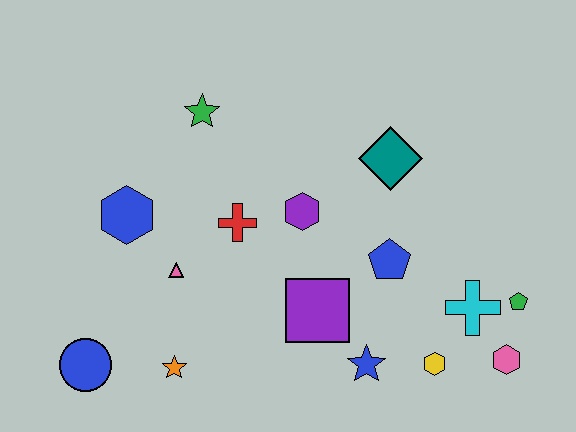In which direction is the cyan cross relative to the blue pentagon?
The cyan cross is to the right of the blue pentagon.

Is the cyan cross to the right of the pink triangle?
Yes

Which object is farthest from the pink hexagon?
The blue circle is farthest from the pink hexagon.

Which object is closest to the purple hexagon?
The red cross is closest to the purple hexagon.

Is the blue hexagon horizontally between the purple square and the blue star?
No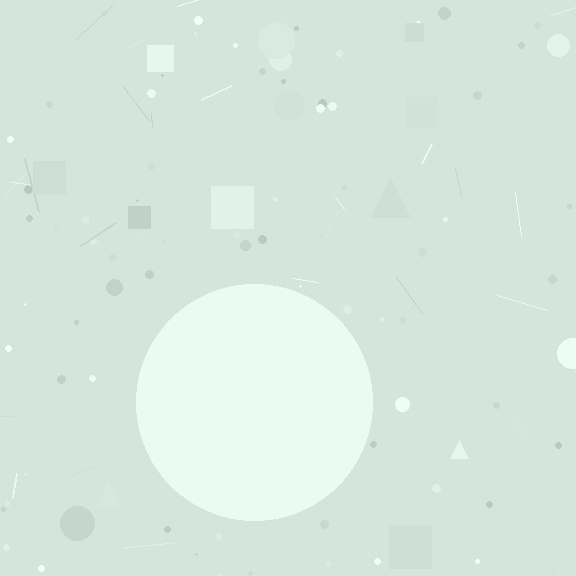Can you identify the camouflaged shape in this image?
The camouflaged shape is a circle.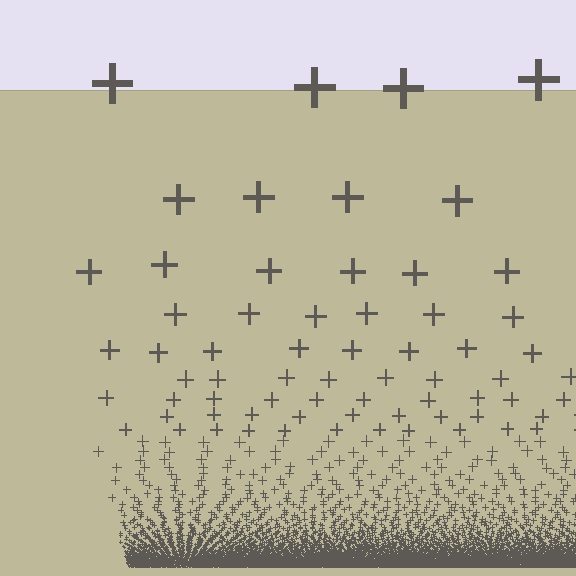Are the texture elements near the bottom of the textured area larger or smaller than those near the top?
Smaller. The gradient is inverted — elements near the bottom are smaller and denser.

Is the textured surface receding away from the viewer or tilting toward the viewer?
The surface appears to tilt toward the viewer. Texture elements get larger and sparser toward the top.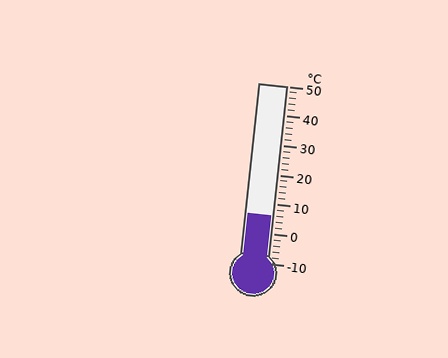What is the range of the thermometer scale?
The thermometer scale ranges from -10°C to 50°C.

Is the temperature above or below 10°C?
The temperature is below 10°C.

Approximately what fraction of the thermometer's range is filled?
The thermometer is filled to approximately 25% of its range.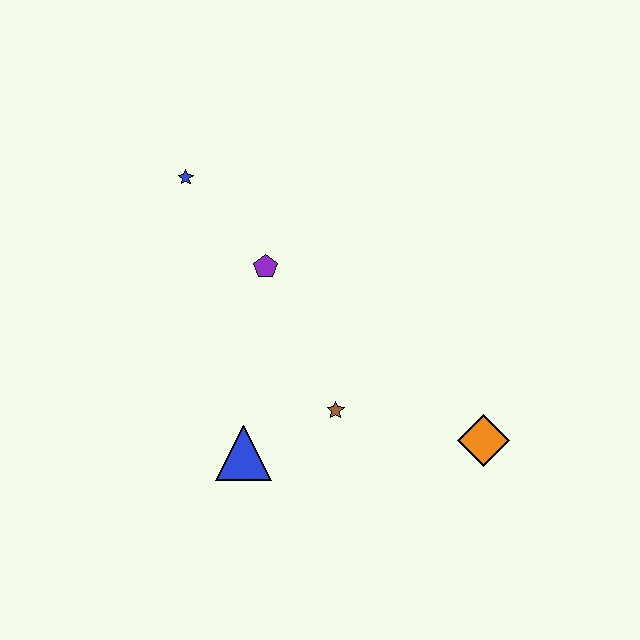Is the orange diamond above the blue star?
No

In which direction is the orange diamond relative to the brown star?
The orange diamond is to the right of the brown star.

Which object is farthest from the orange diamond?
The blue star is farthest from the orange diamond.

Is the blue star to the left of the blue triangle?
Yes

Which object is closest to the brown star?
The blue triangle is closest to the brown star.